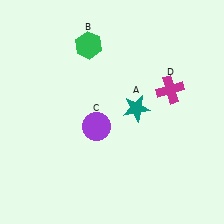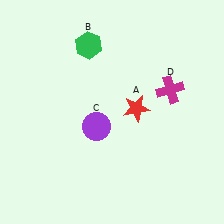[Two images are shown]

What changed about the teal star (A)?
In Image 1, A is teal. In Image 2, it changed to red.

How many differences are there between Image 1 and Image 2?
There is 1 difference between the two images.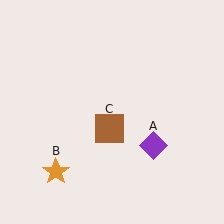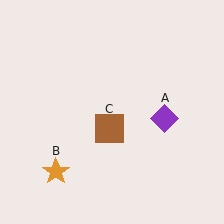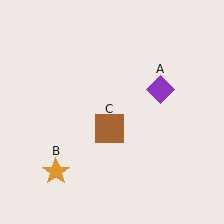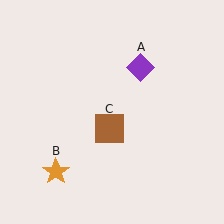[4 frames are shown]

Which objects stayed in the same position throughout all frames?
Orange star (object B) and brown square (object C) remained stationary.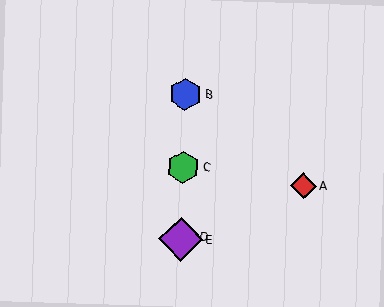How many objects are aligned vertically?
4 objects (B, C, D, E) are aligned vertically.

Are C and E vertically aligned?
Yes, both are at x≈183.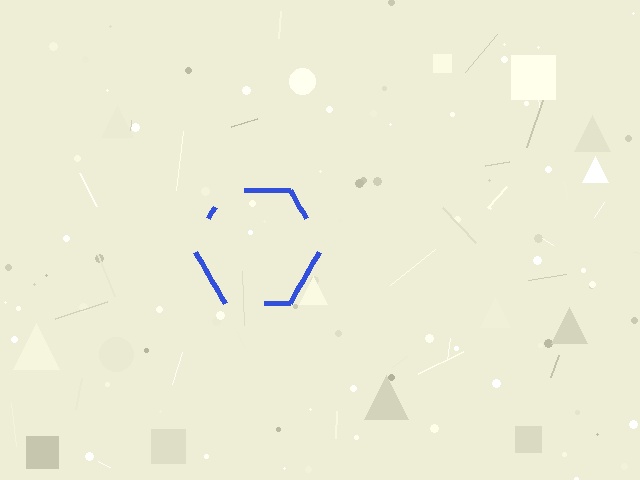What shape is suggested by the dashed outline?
The dashed outline suggests a hexagon.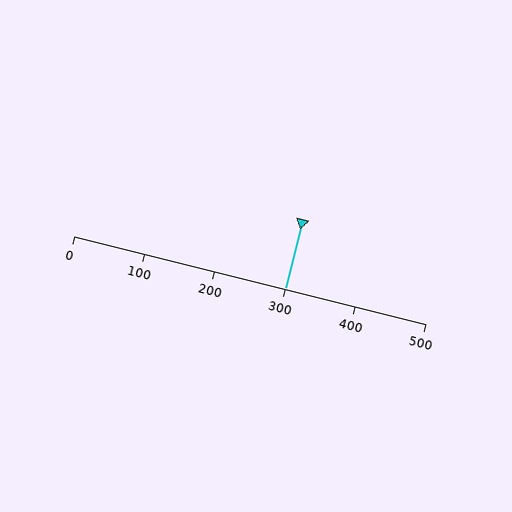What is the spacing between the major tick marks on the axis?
The major ticks are spaced 100 apart.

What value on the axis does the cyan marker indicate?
The marker indicates approximately 300.